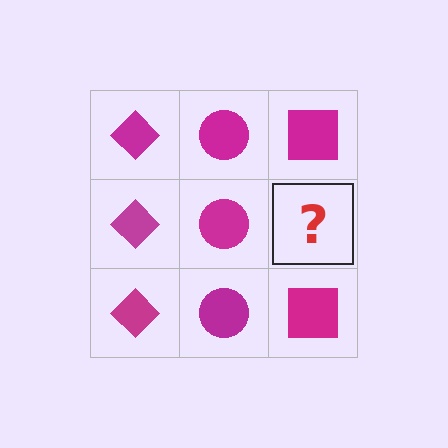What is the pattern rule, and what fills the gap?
The rule is that each column has a consistent shape. The gap should be filled with a magenta square.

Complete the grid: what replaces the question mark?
The question mark should be replaced with a magenta square.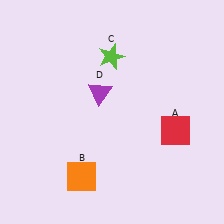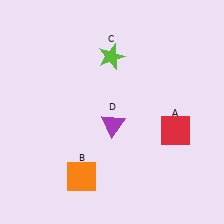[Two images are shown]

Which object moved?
The purple triangle (D) moved down.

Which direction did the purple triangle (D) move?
The purple triangle (D) moved down.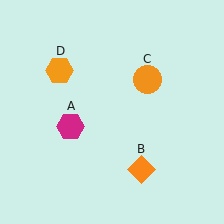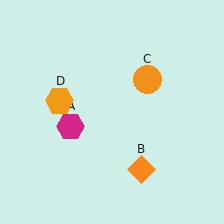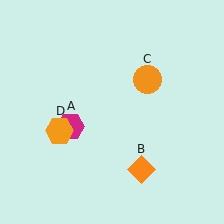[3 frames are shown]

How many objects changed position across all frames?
1 object changed position: orange hexagon (object D).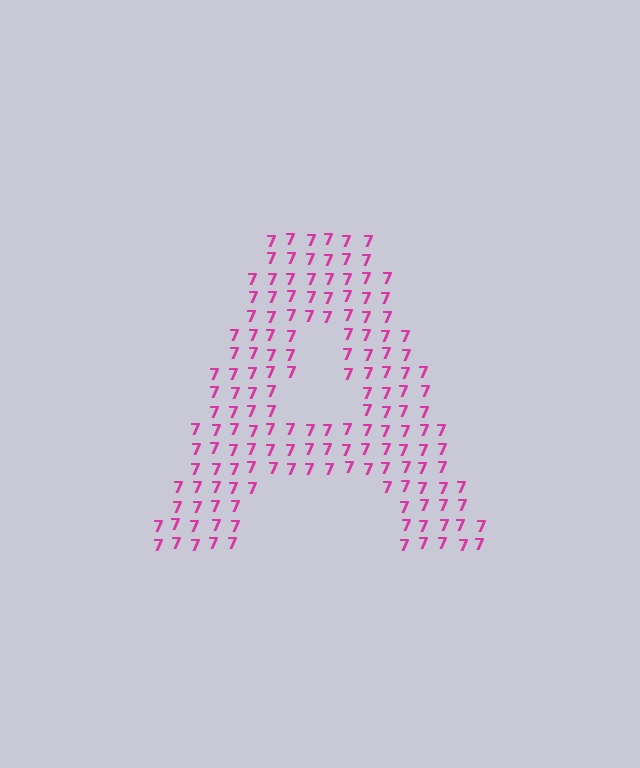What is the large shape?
The large shape is the letter A.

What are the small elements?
The small elements are digit 7's.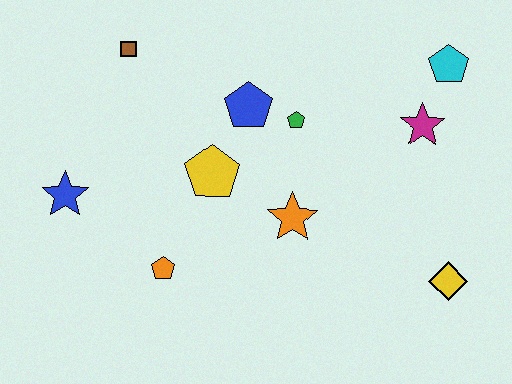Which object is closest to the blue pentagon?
The green pentagon is closest to the blue pentagon.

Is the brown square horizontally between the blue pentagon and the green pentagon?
No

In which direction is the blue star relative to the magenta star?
The blue star is to the left of the magenta star.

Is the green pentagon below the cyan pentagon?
Yes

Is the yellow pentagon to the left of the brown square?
No